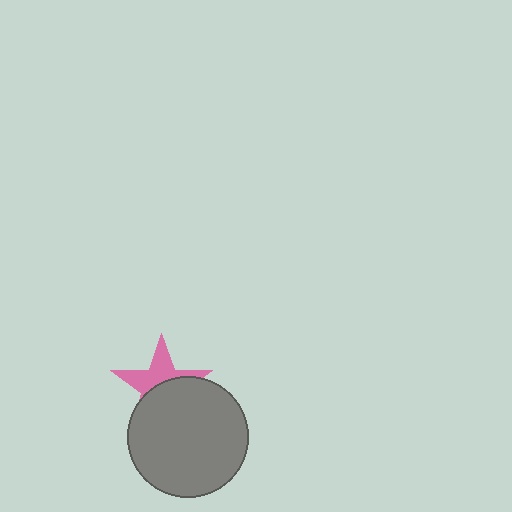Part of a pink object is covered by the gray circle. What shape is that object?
It is a star.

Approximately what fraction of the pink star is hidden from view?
Roughly 53% of the pink star is hidden behind the gray circle.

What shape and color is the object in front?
The object in front is a gray circle.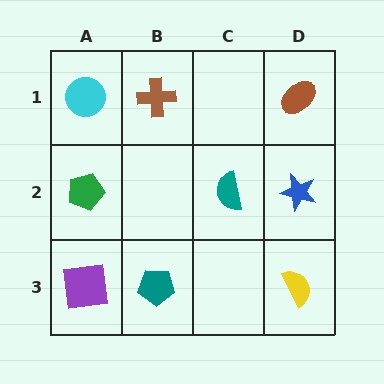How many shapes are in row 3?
3 shapes.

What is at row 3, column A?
A purple square.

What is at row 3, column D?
A yellow semicircle.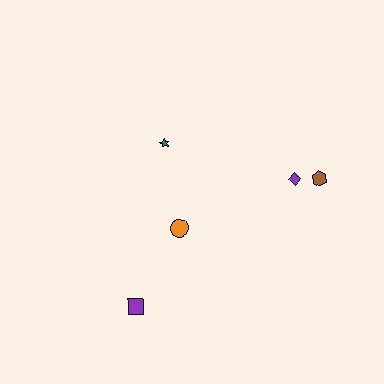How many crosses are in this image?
There are no crosses.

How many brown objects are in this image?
There is 1 brown object.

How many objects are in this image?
There are 5 objects.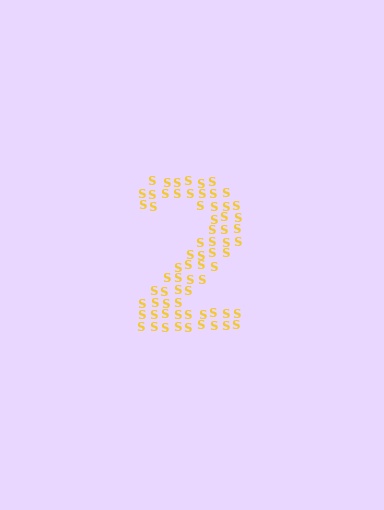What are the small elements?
The small elements are letter S's.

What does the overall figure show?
The overall figure shows the digit 2.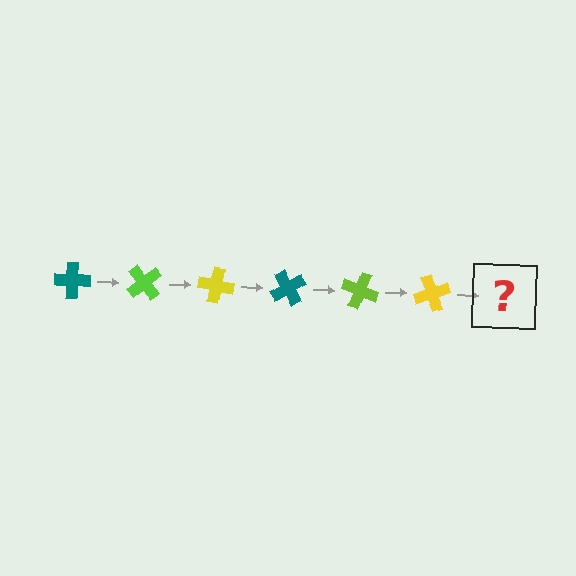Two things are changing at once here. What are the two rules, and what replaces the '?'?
The two rules are that it rotates 50 degrees each step and the color cycles through teal, lime, and yellow. The '?' should be a teal cross, rotated 300 degrees from the start.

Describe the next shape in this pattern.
It should be a teal cross, rotated 300 degrees from the start.